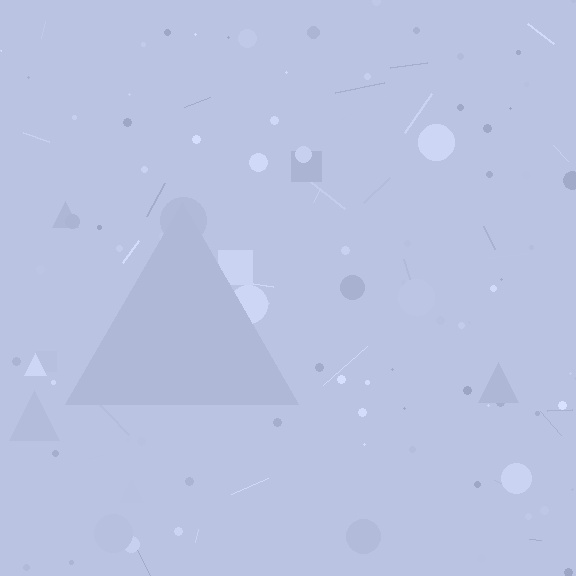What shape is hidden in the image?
A triangle is hidden in the image.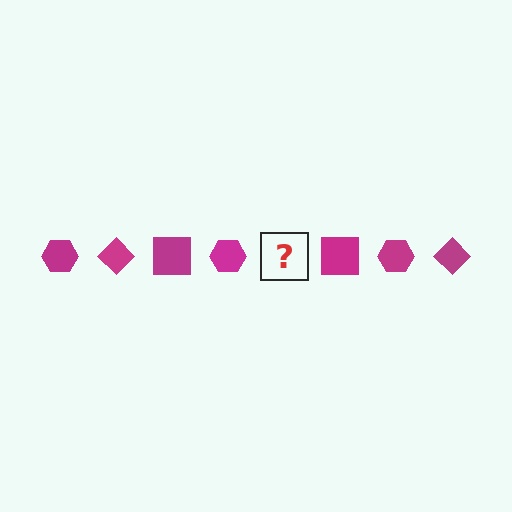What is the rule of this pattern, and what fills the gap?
The rule is that the pattern cycles through hexagon, diamond, square shapes in magenta. The gap should be filled with a magenta diamond.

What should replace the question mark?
The question mark should be replaced with a magenta diamond.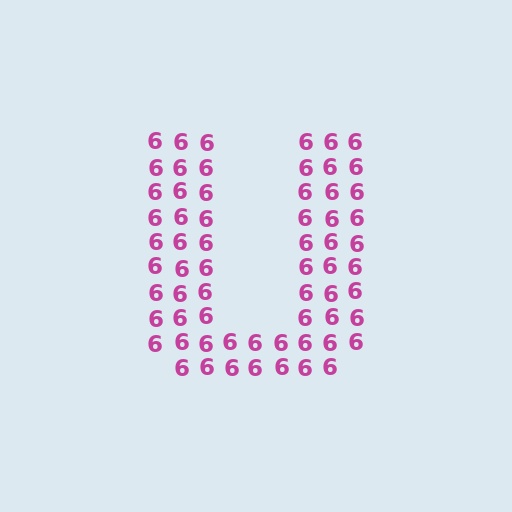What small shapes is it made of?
It is made of small digit 6's.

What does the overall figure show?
The overall figure shows the letter U.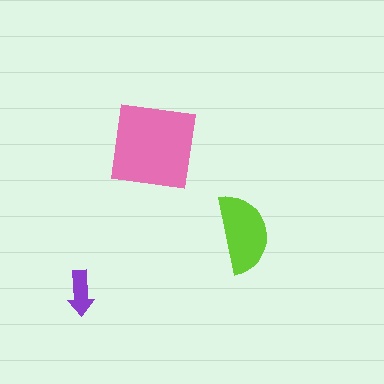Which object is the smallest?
The purple arrow.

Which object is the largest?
The pink square.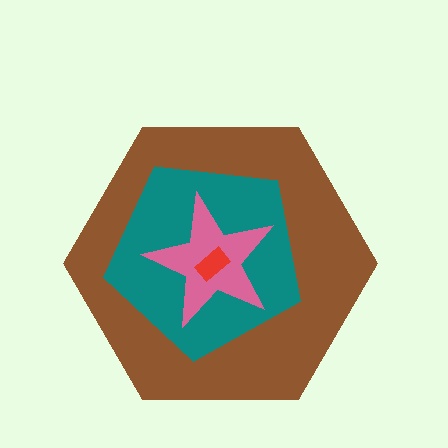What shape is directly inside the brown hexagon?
The teal pentagon.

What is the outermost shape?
The brown hexagon.